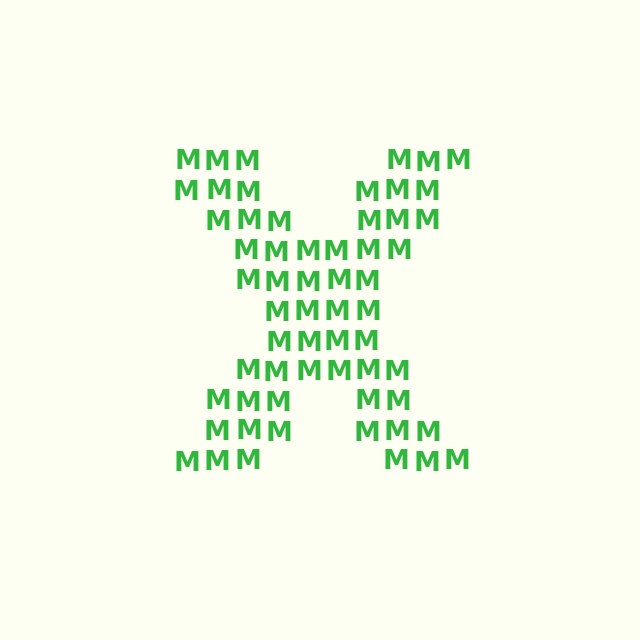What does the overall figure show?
The overall figure shows the letter X.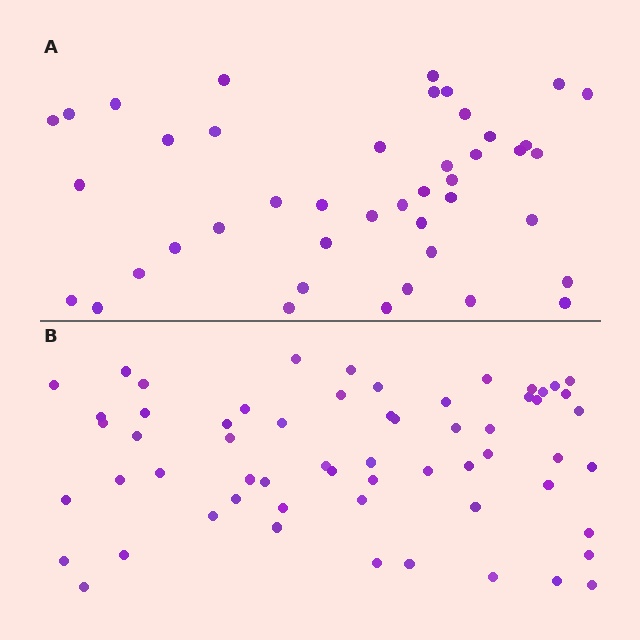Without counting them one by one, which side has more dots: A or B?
Region B (the bottom region) has more dots.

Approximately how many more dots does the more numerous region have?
Region B has approximately 15 more dots than region A.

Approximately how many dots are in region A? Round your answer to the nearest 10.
About 40 dots. (The exact count is 43, which rounds to 40.)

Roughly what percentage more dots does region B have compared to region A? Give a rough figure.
About 40% more.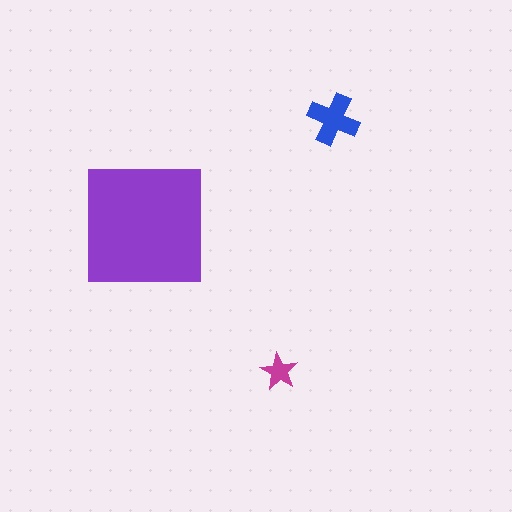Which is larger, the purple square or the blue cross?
The purple square.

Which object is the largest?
The purple square.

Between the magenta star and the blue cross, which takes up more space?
The blue cross.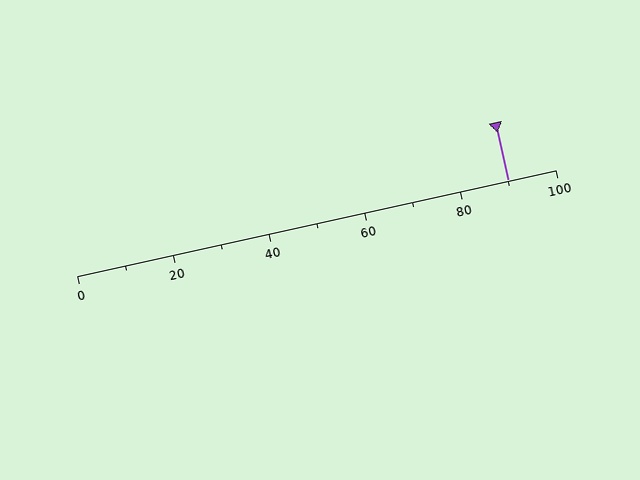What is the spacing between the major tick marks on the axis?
The major ticks are spaced 20 apart.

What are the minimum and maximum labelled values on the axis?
The axis runs from 0 to 100.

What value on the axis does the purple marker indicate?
The marker indicates approximately 90.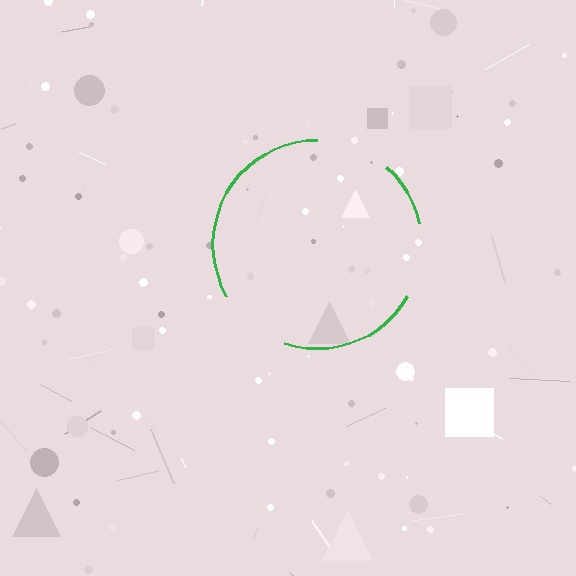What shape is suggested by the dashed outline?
The dashed outline suggests a circle.